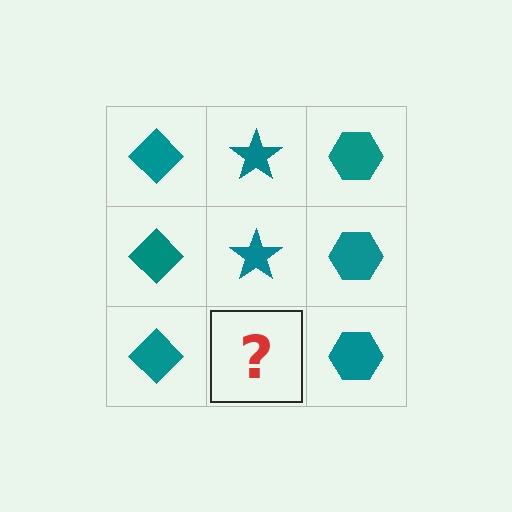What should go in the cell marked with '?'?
The missing cell should contain a teal star.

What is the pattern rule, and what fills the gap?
The rule is that each column has a consistent shape. The gap should be filled with a teal star.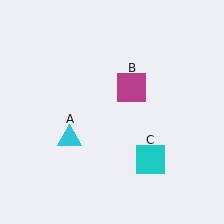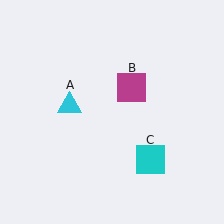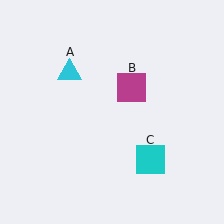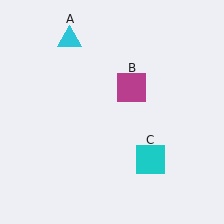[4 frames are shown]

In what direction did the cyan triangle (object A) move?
The cyan triangle (object A) moved up.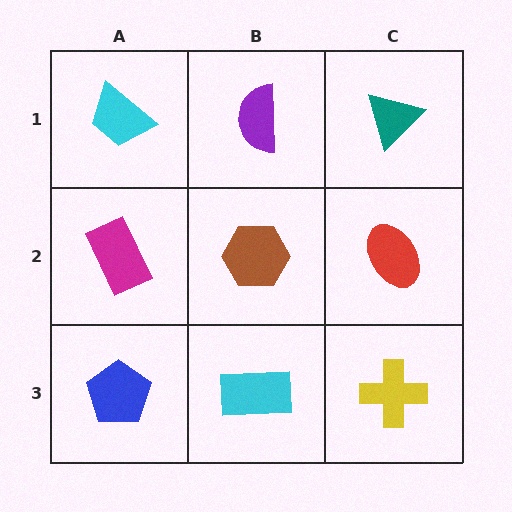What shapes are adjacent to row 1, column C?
A red ellipse (row 2, column C), a purple semicircle (row 1, column B).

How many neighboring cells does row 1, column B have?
3.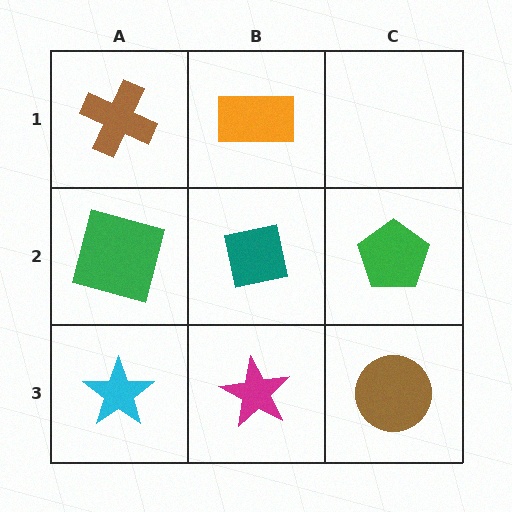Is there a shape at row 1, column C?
No, that cell is empty.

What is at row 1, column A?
A brown cross.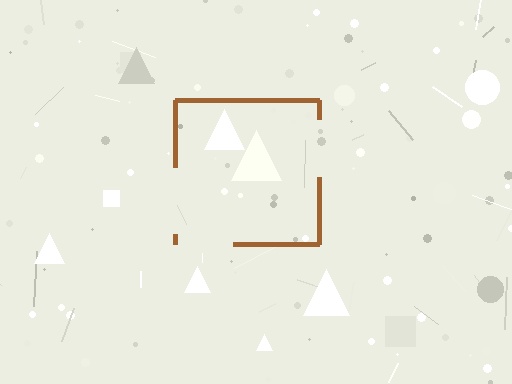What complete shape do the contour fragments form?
The contour fragments form a square.